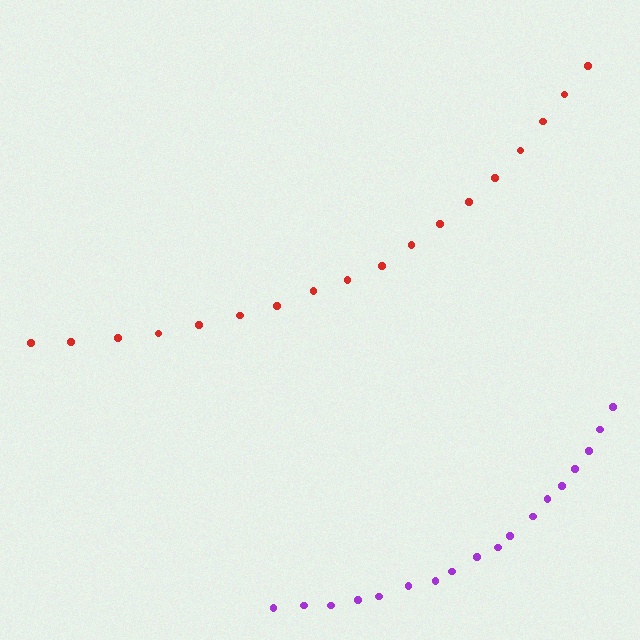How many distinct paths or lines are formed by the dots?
There are 2 distinct paths.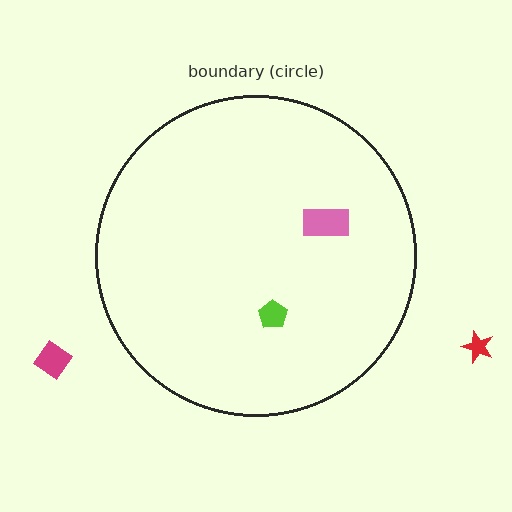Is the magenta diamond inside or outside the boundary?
Outside.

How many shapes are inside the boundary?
2 inside, 2 outside.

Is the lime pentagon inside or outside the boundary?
Inside.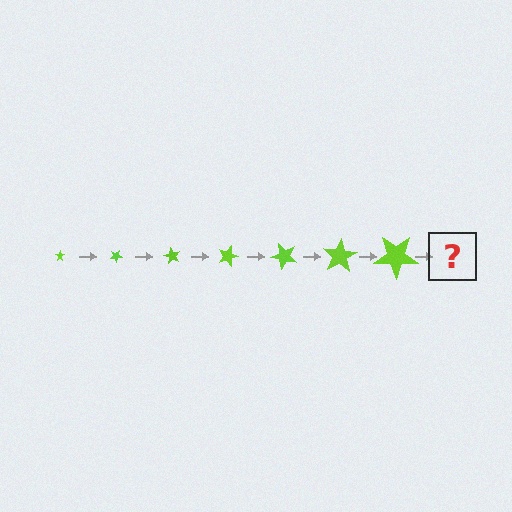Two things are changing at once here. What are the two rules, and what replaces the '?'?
The two rules are that the star grows larger each step and it rotates 30 degrees each step. The '?' should be a star, larger than the previous one and rotated 210 degrees from the start.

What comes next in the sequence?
The next element should be a star, larger than the previous one and rotated 210 degrees from the start.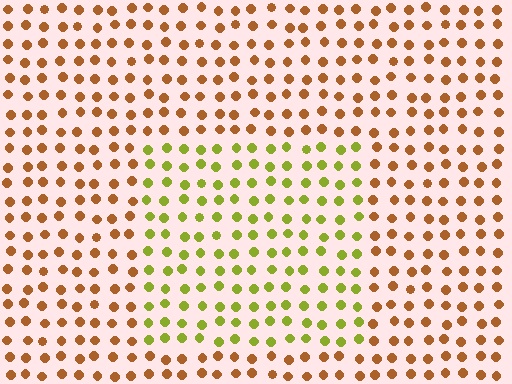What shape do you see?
I see a rectangle.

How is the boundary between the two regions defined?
The boundary is defined purely by a slight shift in hue (about 50 degrees). Spacing, size, and orientation are identical on both sides.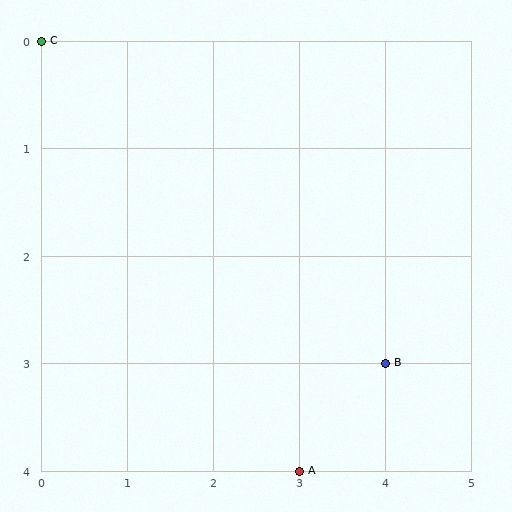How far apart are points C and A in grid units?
Points C and A are 3 columns and 4 rows apart (about 5.0 grid units diagonally).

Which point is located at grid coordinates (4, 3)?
Point B is at (4, 3).